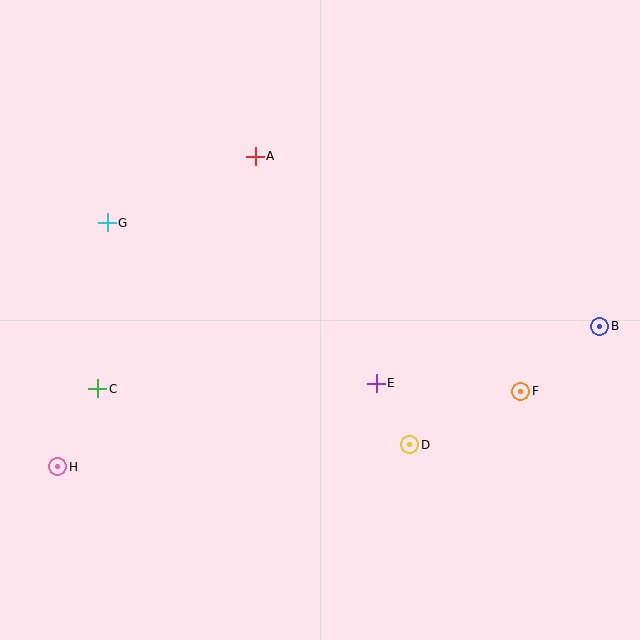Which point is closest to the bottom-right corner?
Point F is closest to the bottom-right corner.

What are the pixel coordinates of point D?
Point D is at (410, 445).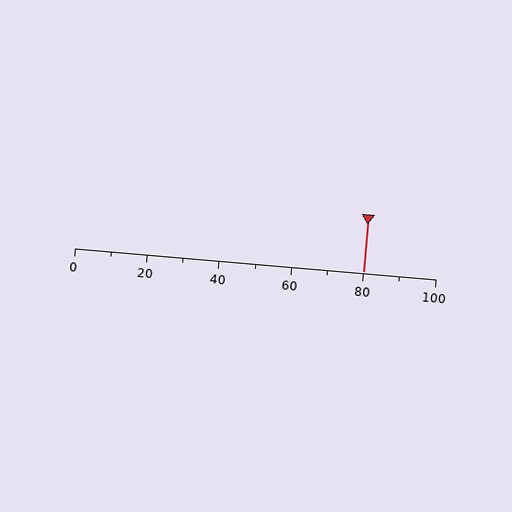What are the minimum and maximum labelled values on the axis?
The axis runs from 0 to 100.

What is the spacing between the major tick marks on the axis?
The major ticks are spaced 20 apart.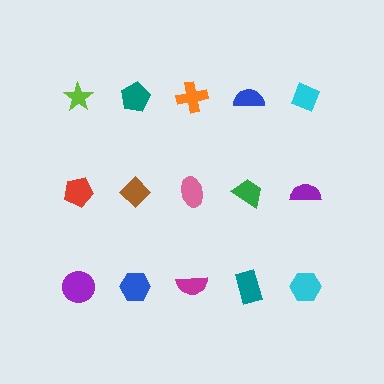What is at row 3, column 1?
A purple circle.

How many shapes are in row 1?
5 shapes.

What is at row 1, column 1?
A lime star.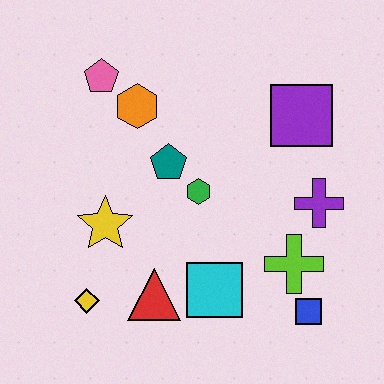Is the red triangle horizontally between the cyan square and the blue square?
No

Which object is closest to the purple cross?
The lime cross is closest to the purple cross.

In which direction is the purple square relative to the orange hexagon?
The purple square is to the right of the orange hexagon.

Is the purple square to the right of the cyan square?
Yes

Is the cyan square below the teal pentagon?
Yes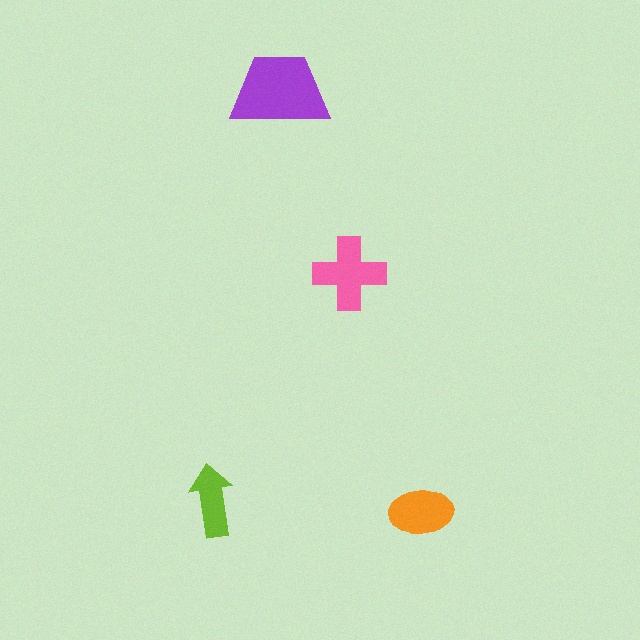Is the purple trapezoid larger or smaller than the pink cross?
Larger.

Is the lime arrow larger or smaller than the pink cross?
Smaller.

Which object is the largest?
The purple trapezoid.